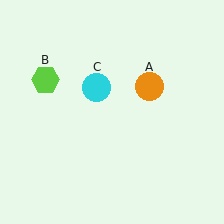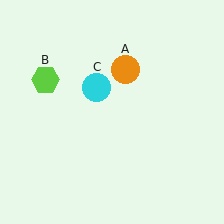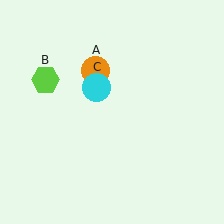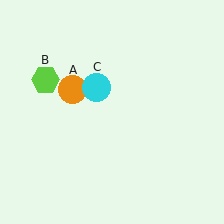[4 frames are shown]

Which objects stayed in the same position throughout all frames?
Lime hexagon (object B) and cyan circle (object C) remained stationary.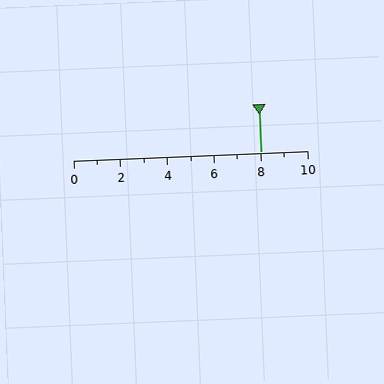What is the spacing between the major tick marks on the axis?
The major ticks are spaced 2 apart.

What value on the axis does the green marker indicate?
The marker indicates approximately 8.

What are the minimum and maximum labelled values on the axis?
The axis runs from 0 to 10.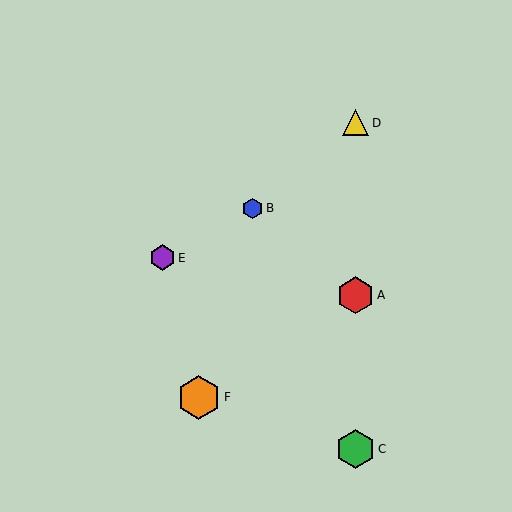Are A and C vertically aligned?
Yes, both are at x≈356.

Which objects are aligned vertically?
Objects A, C, D are aligned vertically.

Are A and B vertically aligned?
No, A is at x≈356 and B is at x≈253.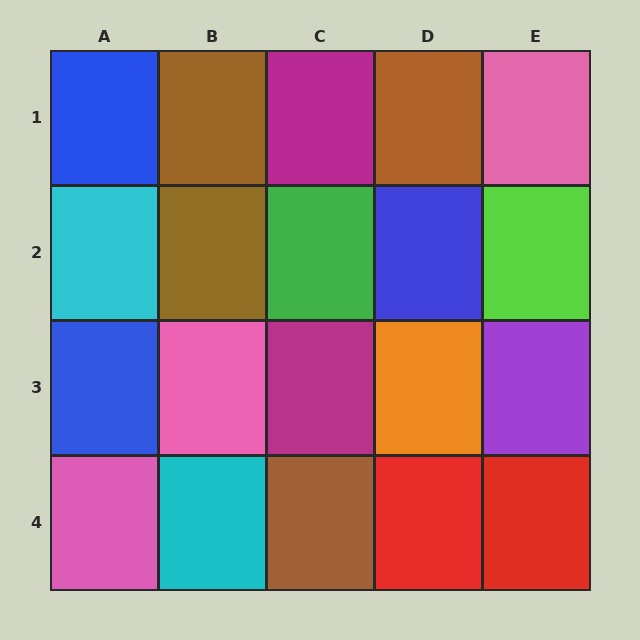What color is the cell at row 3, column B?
Pink.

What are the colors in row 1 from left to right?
Blue, brown, magenta, brown, pink.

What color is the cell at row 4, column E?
Red.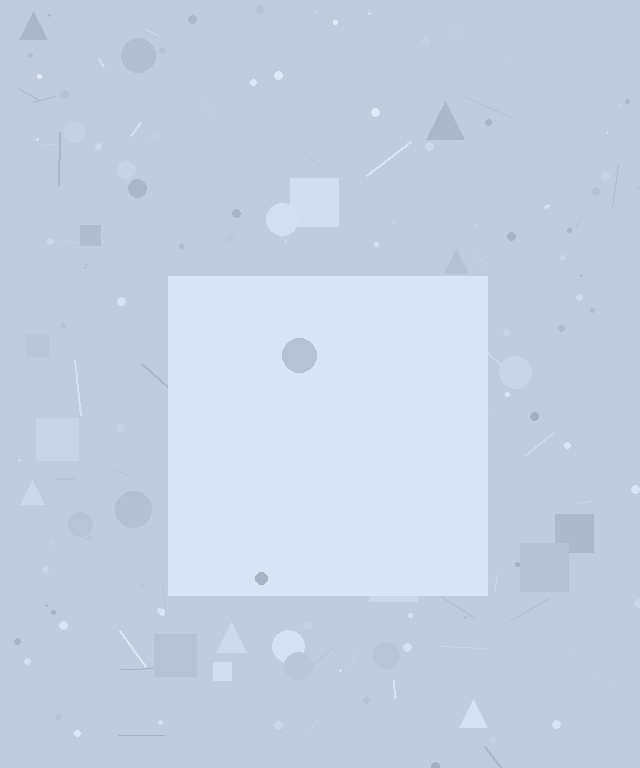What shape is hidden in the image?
A square is hidden in the image.